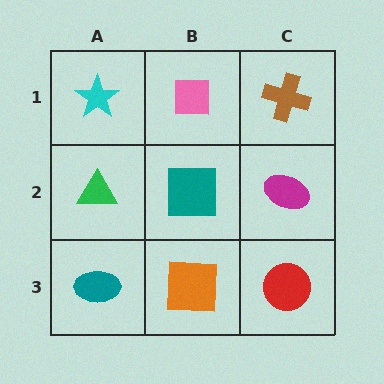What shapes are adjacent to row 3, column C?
A magenta ellipse (row 2, column C), an orange square (row 3, column B).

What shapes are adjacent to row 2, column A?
A cyan star (row 1, column A), a teal ellipse (row 3, column A), a teal square (row 2, column B).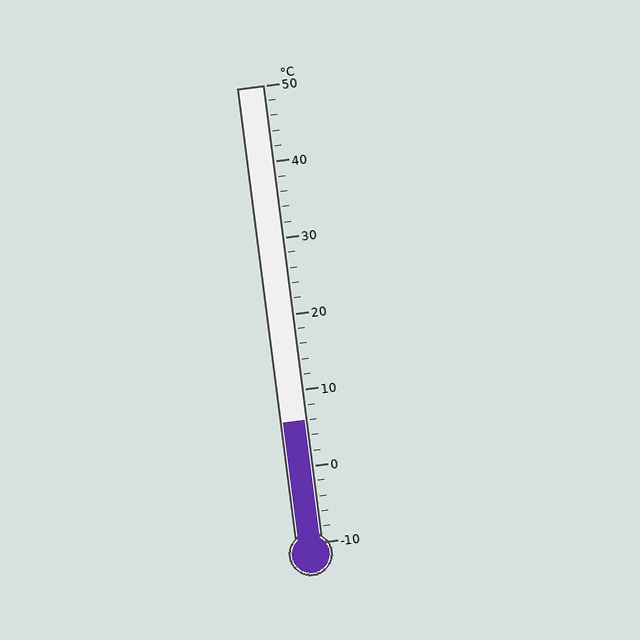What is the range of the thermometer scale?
The thermometer scale ranges from -10°C to 50°C.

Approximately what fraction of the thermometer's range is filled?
The thermometer is filled to approximately 25% of its range.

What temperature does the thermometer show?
The thermometer shows approximately 6°C.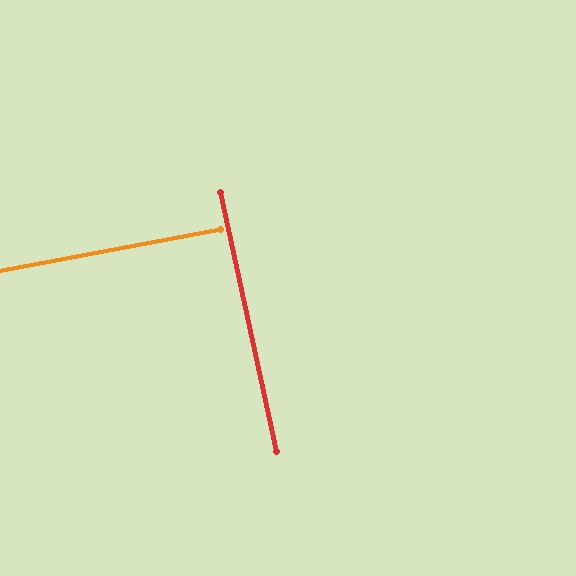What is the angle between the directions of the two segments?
Approximately 88 degrees.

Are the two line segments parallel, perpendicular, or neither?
Perpendicular — they meet at approximately 88°.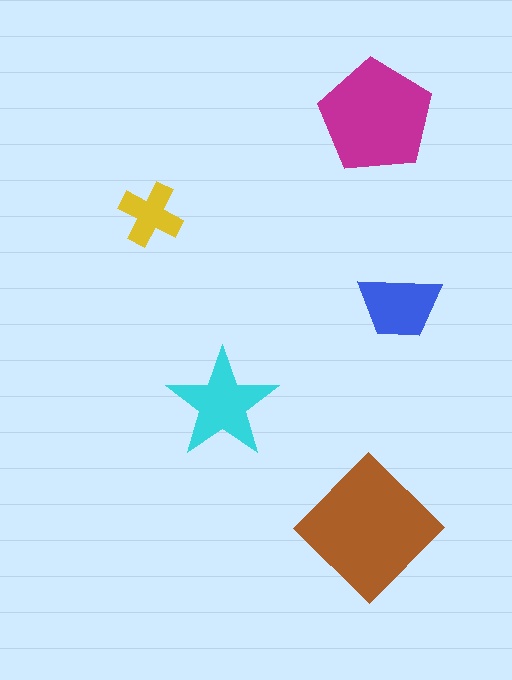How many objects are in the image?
There are 5 objects in the image.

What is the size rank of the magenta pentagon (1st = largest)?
2nd.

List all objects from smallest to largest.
The yellow cross, the blue trapezoid, the cyan star, the magenta pentagon, the brown diamond.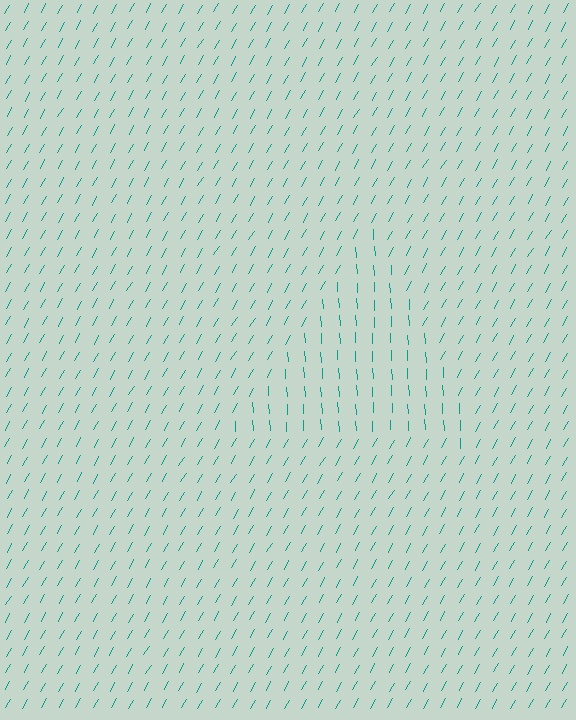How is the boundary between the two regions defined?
The boundary is defined purely by a change in line orientation (approximately 33 degrees difference). All lines are the same color and thickness.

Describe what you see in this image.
The image is filled with small teal line segments. A triangle region in the image has lines oriented differently from the surrounding lines, creating a visible texture boundary.